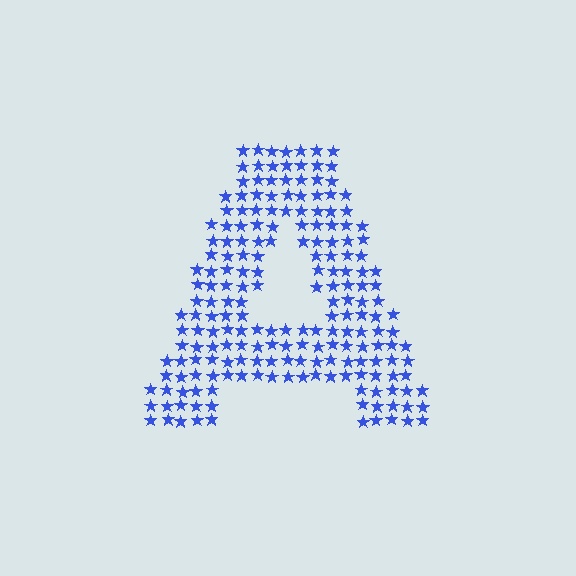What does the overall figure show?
The overall figure shows the letter A.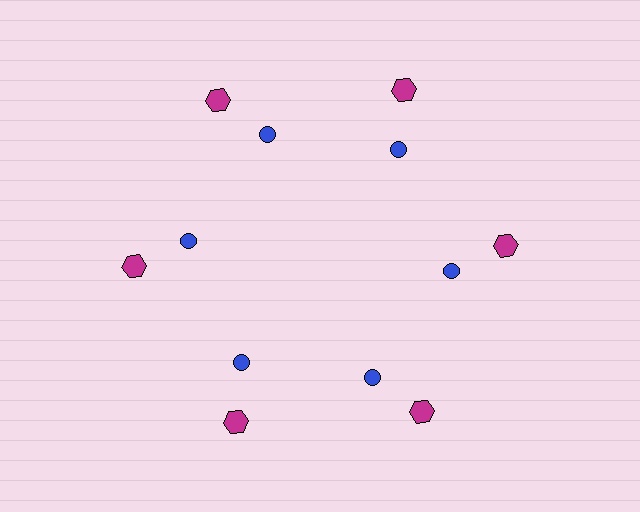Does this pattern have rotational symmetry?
Yes, this pattern has 6-fold rotational symmetry. It looks the same after rotating 60 degrees around the center.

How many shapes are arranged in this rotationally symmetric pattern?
There are 12 shapes, arranged in 6 groups of 2.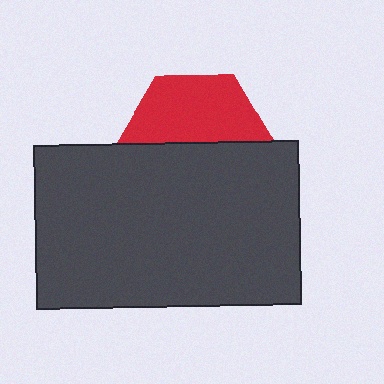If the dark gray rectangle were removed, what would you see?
You would see the complete red hexagon.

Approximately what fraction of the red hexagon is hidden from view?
Roughly 52% of the red hexagon is hidden behind the dark gray rectangle.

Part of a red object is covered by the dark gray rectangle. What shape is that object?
It is a hexagon.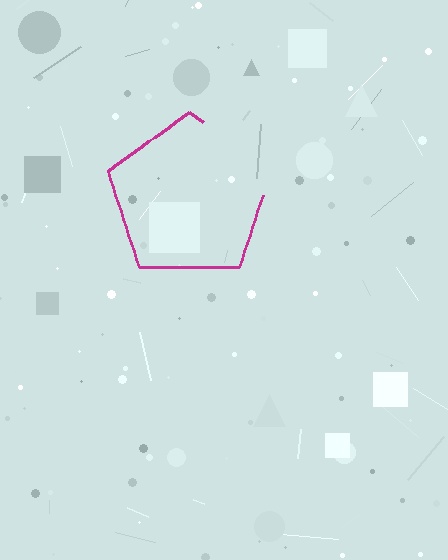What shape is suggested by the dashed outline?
The dashed outline suggests a pentagon.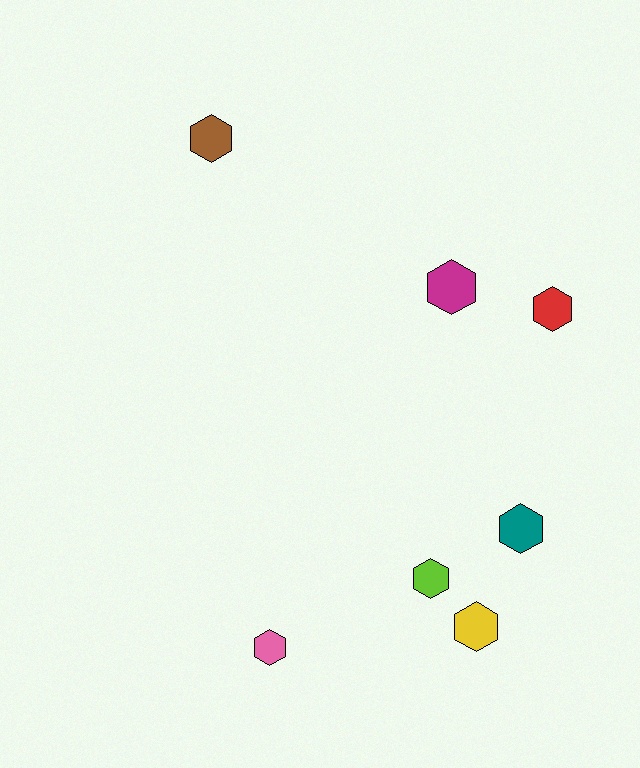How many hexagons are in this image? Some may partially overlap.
There are 7 hexagons.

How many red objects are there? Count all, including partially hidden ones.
There is 1 red object.